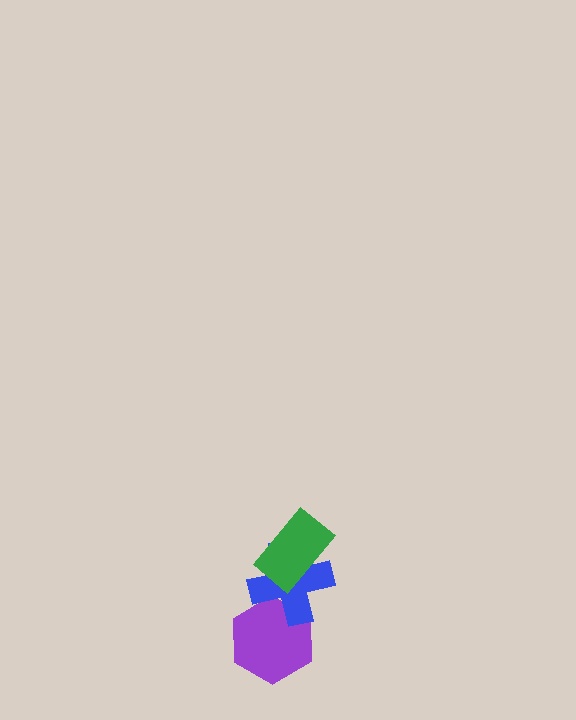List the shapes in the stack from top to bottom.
From top to bottom: the green rectangle, the blue cross, the purple hexagon.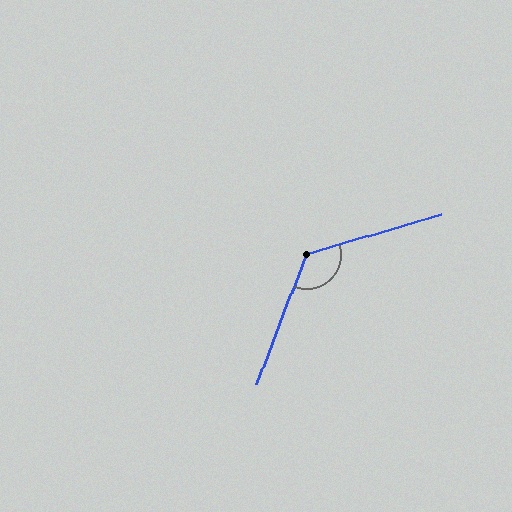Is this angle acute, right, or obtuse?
It is obtuse.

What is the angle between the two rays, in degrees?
Approximately 127 degrees.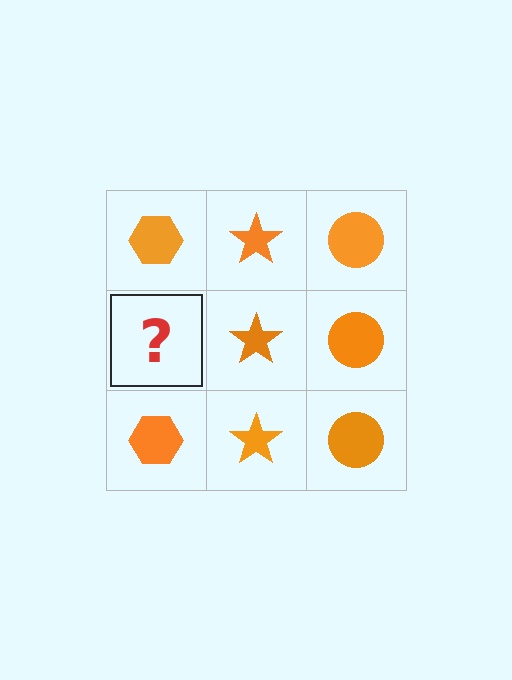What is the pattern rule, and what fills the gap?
The rule is that each column has a consistent shape. The gap should be filled with an orange hexagon.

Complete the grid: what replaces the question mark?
The question mark should be replaced with an orange hexagon.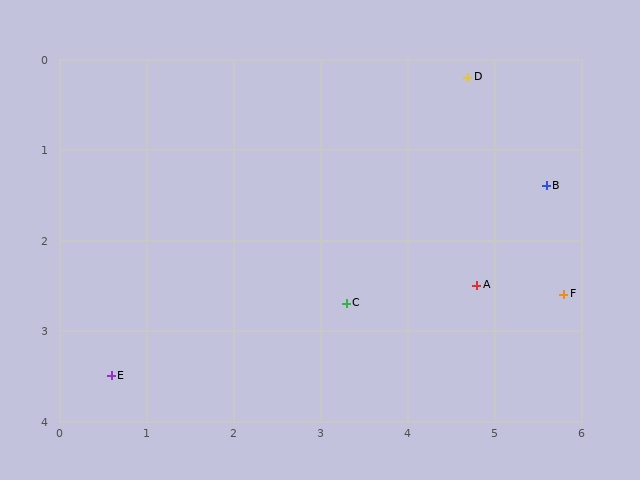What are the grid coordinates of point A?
Point A is at approximately (4.8, 2.5).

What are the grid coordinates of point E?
Point E is at approximately (0.6, 3.5).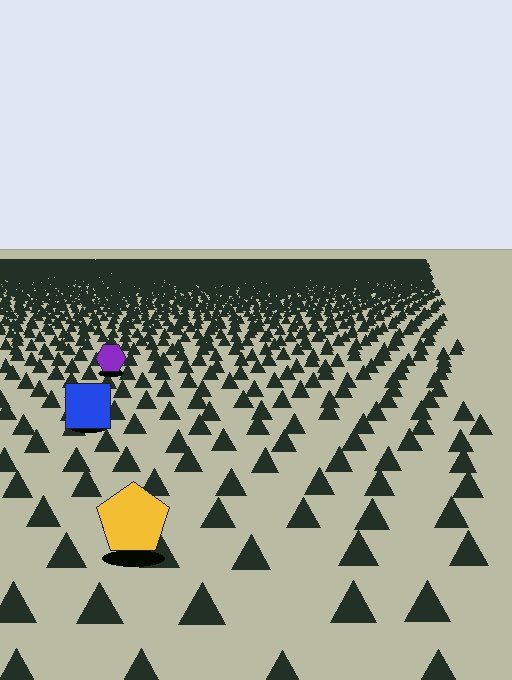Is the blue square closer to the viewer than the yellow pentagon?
No. The yellow pentagon is closer — you can tell from the texture gradient: the ground texture is coarser near it.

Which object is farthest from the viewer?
The purple hexagon is farthest from the viewer. It appears smaller and the ground texture around it is denser.